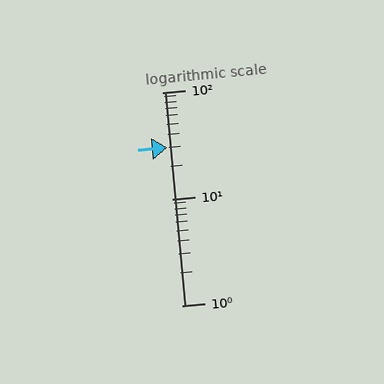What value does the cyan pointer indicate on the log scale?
The pointer indicates approximately 30.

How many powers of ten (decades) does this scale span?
The scale spans 2 decades, from 1 to 100.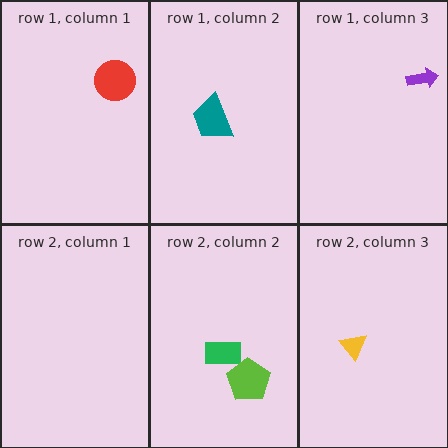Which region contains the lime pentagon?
The row 2, column 2 region.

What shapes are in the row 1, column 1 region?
The red circle.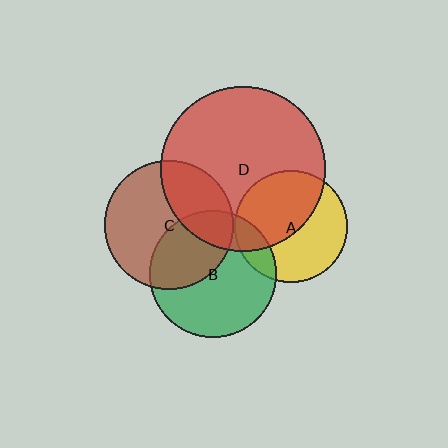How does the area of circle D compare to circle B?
Approximately 1.7 times.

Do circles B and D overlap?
Yes.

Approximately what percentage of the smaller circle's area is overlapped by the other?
Approximately 20%.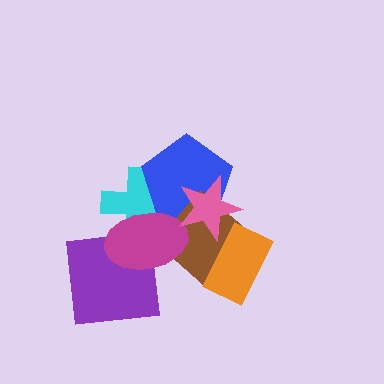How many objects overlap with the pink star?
3 objects overlap with the pink star.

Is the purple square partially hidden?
Yes, it is partially covered by another shape.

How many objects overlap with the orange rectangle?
2 objects overlap with the orange rectangle.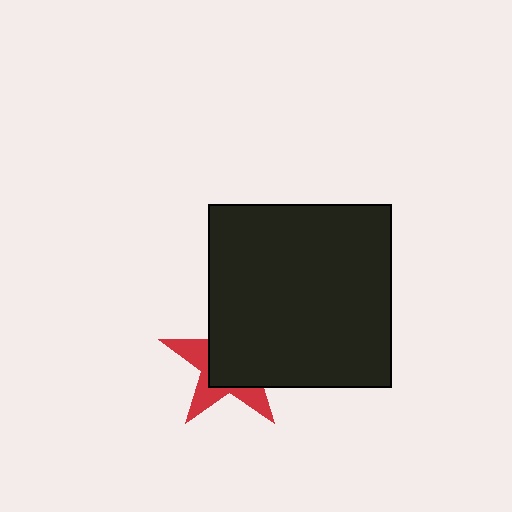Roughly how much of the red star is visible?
A small part of it is visible (roughly 38%).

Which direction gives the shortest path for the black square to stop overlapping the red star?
Moving toward the upper-right gives the shortest separation.